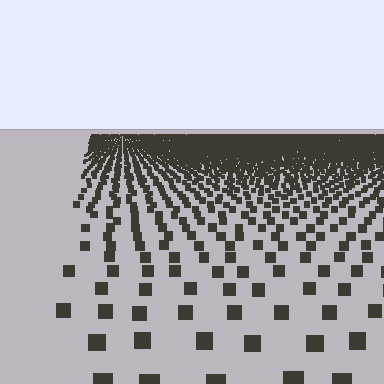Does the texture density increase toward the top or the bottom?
Density increases toward the top.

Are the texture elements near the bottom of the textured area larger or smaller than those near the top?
Larger. Near the bottom, elements are closer to the viewer and appear at a bigger on-screen size.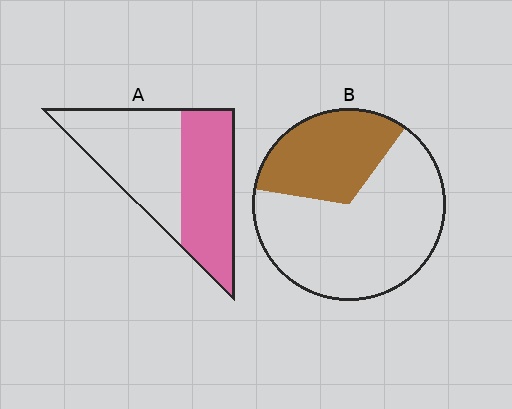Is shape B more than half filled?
No.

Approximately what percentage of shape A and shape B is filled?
A is approximately 50% and B is approximately 35%.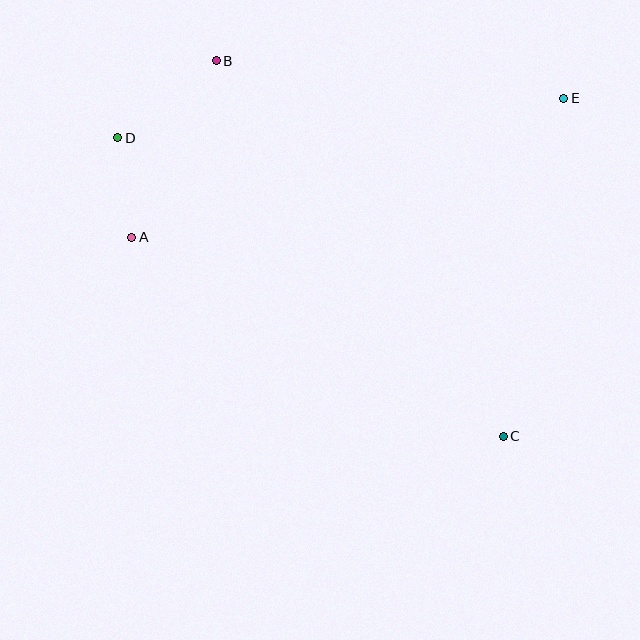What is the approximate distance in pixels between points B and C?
The distance between B and C is approximately 472 pixels.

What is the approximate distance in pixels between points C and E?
The distance between C and E is approximately 343 pixels.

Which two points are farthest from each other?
Points C and D are farthest from each other.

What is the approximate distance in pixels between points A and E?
The distance between A and E is approximately 454 pixels.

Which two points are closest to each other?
Points A and D are closest to each other.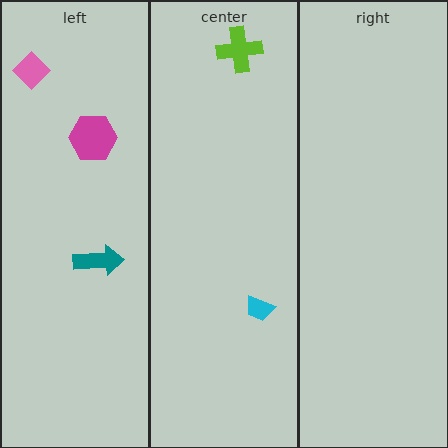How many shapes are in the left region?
3.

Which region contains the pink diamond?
The left region.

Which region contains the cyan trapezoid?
The center region.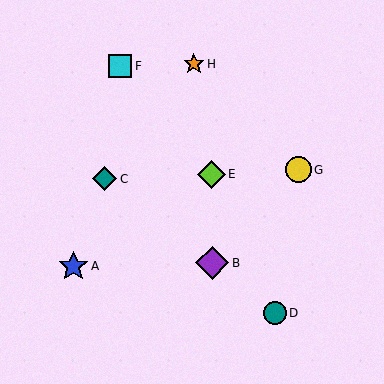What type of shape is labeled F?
Shape F is a cyan square.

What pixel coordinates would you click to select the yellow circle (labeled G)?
Click at (298, 170) to select the yellow circle G.